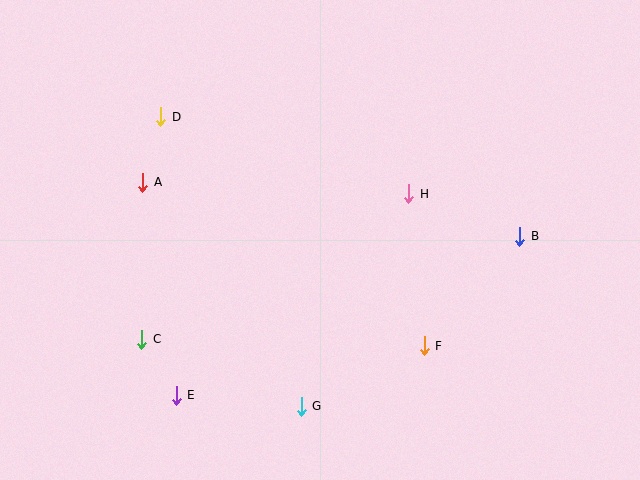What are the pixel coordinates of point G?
Point G is at (301, 406).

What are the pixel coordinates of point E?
Point E is at (176, 395).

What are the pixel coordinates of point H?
Point H is at (409, 194).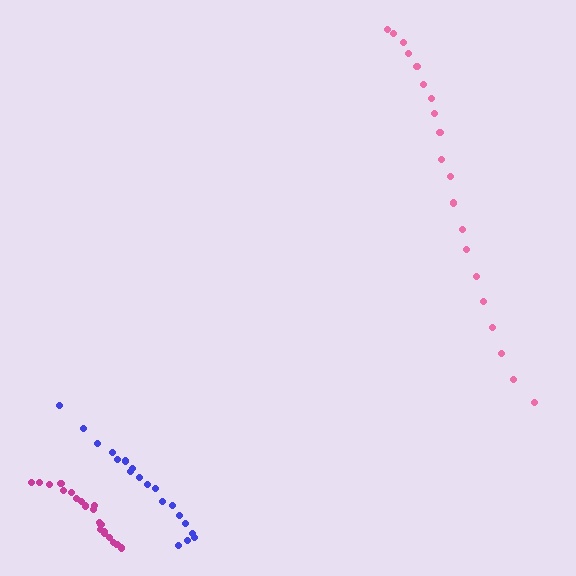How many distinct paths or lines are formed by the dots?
There are 3 distinct paths.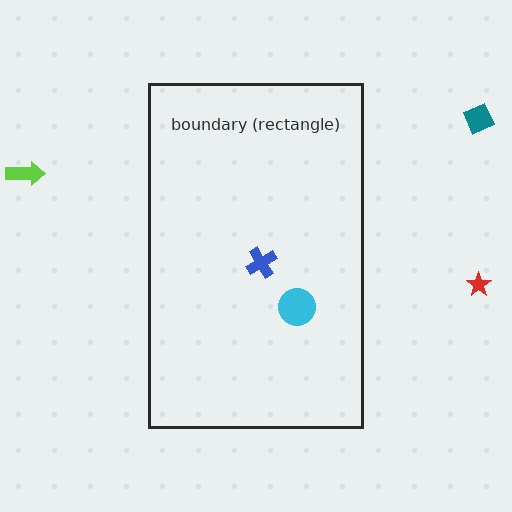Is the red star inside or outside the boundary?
Outside.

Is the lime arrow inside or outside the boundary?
Outside.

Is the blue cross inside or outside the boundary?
Inside.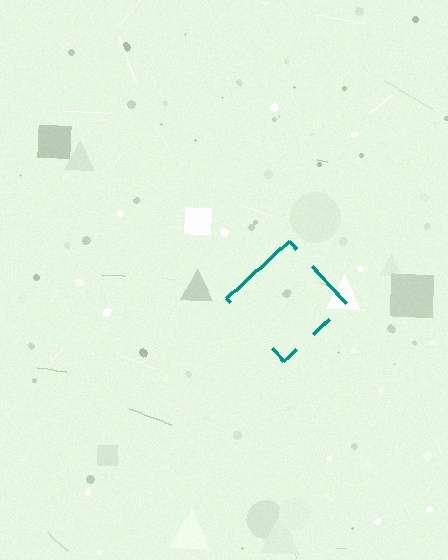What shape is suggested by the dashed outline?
The dashed outline suggests a diamond.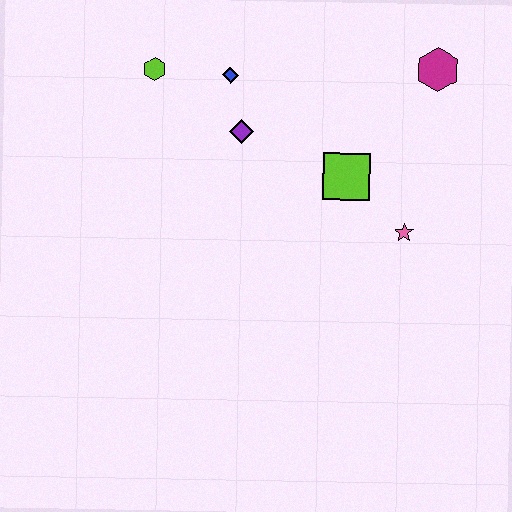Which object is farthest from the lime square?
The lime hexagon is farthest from the lime square.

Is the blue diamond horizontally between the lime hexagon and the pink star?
Yes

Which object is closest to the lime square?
The pink star is closest to the lime square.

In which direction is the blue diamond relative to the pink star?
The blue diamond is to the left of the pink star.